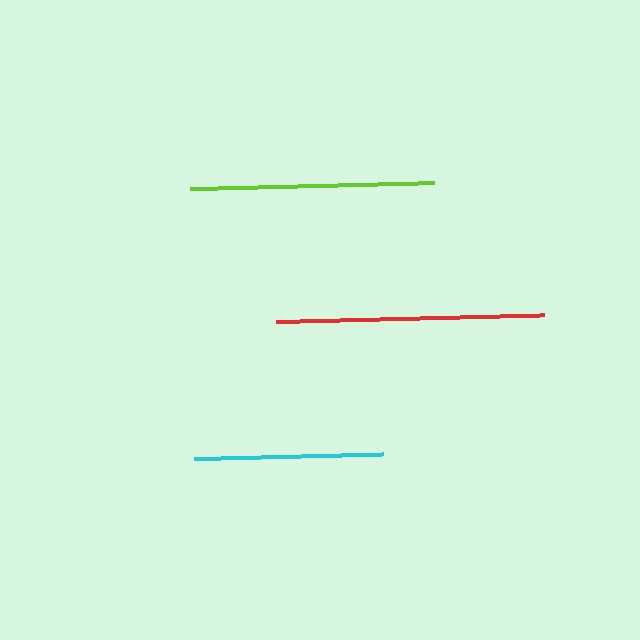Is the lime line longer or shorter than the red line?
The red line is longer than the lime line.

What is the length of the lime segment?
The lime segment is approximately 244 pixels long.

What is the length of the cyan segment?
The cyan segment is approximately 189 pixels long.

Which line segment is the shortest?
The cyan line is the shortest at approximately 189 pixels.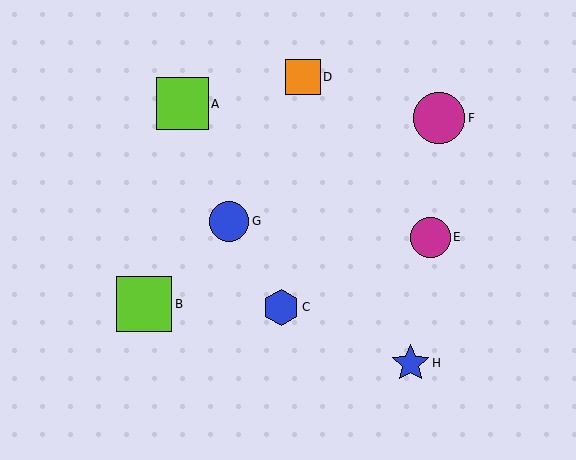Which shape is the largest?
The lime square (labeled B) is the largest.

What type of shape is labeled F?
Shape F is a magenta circle.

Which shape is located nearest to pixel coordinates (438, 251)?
The magenta circle (labeled E) at (430, 237) is nearest to that location.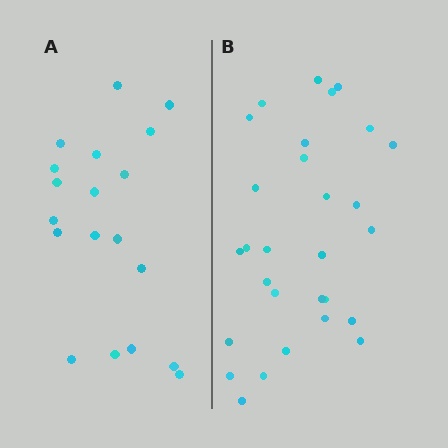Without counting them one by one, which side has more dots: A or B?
Region B (the right region) has more dots.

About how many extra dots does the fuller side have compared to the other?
Region B has roughly 10 or so more dots than region A.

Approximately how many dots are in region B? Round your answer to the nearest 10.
About 30 dots. (The exact count is 29, which rounds to 30.)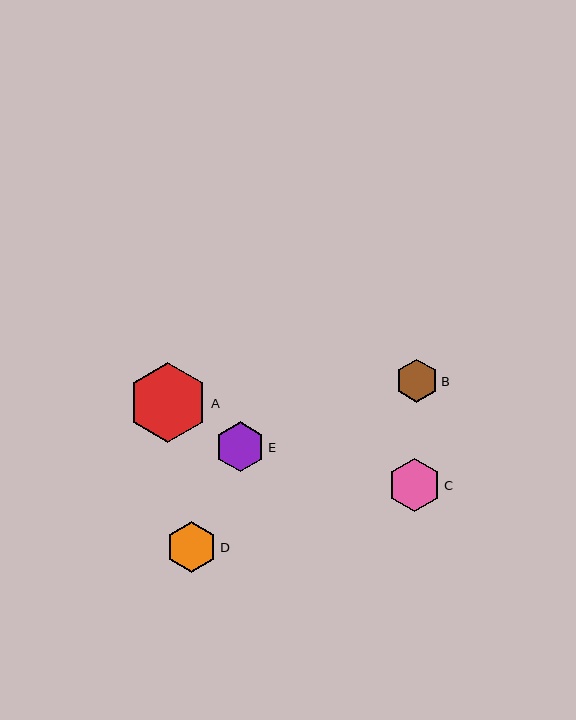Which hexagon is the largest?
Hexagon A is the largest with a size of approximately 81 pixels.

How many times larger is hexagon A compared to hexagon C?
Hexagon A is approximately 1.5 times the size of hexagon C.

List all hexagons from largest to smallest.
From largest to smallest: A, C, D, E, B.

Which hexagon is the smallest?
Hexagon B is the smallest with a size of approximately 43 pixels.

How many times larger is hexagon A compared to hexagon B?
Hexagon A is approximately 1.9 times the size of hexagon B.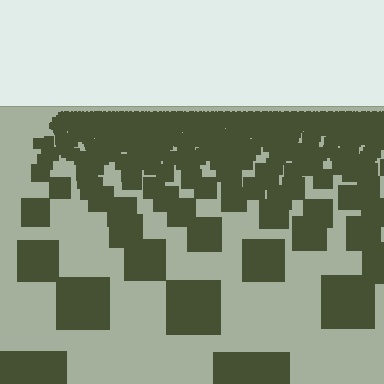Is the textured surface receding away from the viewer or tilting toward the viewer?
The surface is receding away from the viewer. Texture elements get smaller and denser toward the top.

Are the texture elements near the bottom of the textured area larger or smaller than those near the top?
Larger. Near the bottom, elements are closer to the viewer and appear at a bigger on-screen size.